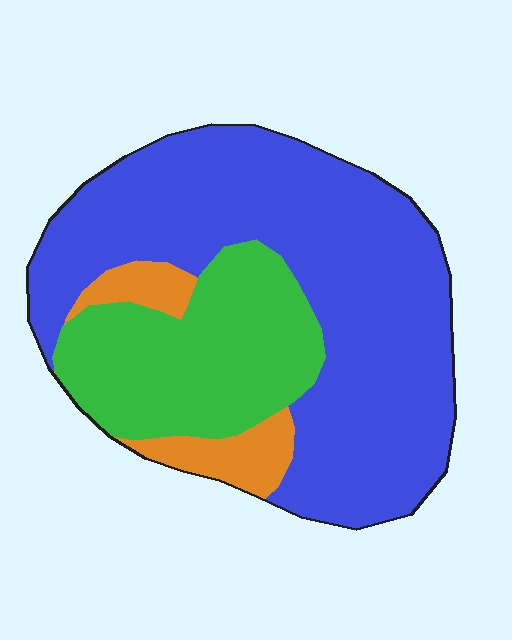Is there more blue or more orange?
Blue.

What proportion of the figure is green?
Green takes up about one quarter (1/4) of the figure.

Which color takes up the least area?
Orange, at roughly 10%.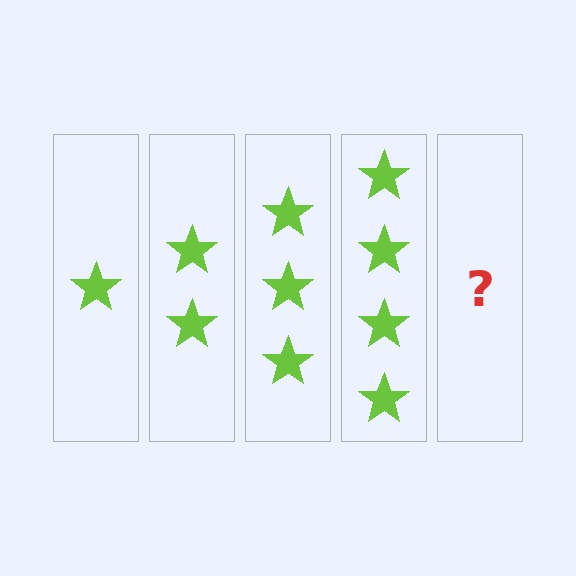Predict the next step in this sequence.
The next step is 5 stars.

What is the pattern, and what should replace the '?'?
The pattern is that each step adds one more star. The '?' should be 5 stars.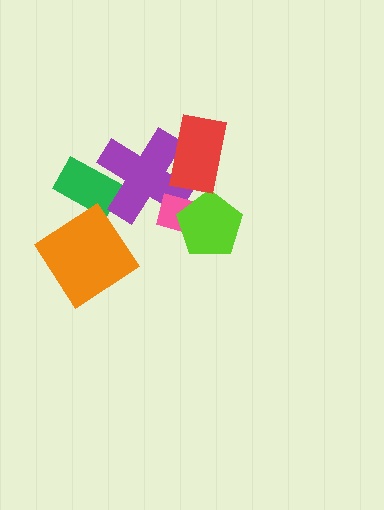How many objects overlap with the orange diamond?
0 objects overlap with the orange diamond.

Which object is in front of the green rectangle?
The purple cross is in front of the green rectangle.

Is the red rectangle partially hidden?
No, no other shape covers it.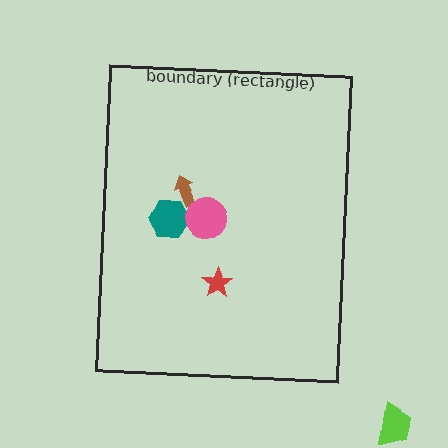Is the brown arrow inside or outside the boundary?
Inside.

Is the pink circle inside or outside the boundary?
Inside.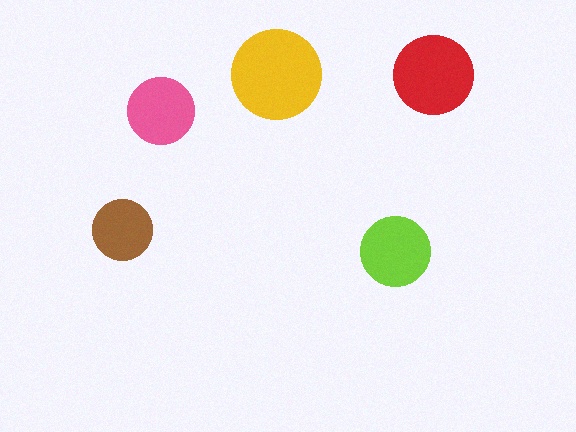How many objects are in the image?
There are 5 objects in the image.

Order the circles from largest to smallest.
the yellow one, the red one, the lime one, the pink one, the brown one.